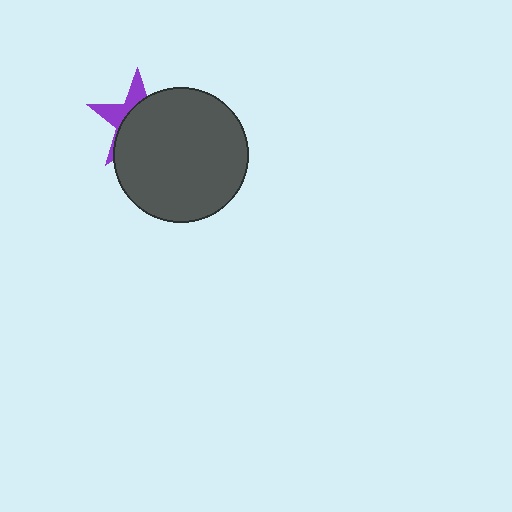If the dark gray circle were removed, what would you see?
You would see the complete purple star.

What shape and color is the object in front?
The object in front is a dark gray circle.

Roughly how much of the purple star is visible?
A small part of it is visible (roughly 33%).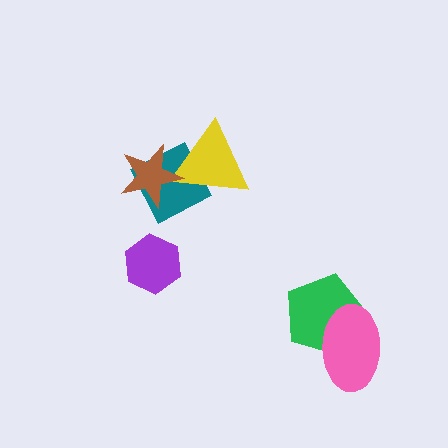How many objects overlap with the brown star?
2 objects overlap with the brown star.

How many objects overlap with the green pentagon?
1 object overlaps with the green pentagon.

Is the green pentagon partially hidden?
Yes, it is partially covered by another shape.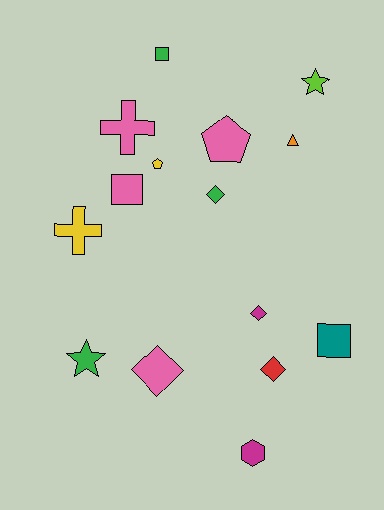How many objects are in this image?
There are 15 objects.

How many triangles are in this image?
There is 1 triangle.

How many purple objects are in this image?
There are no purple objects.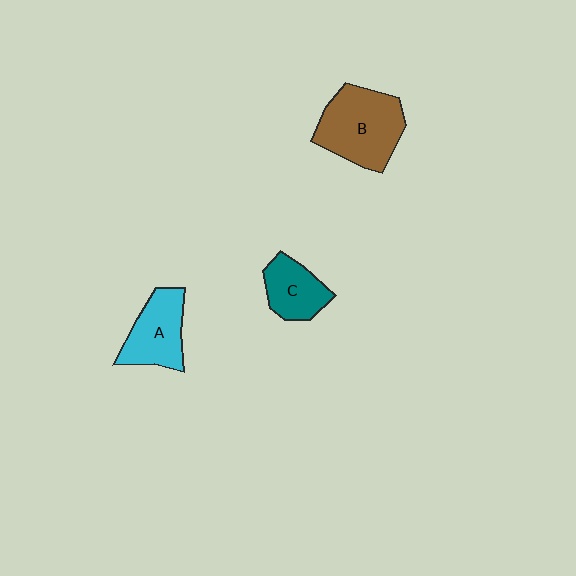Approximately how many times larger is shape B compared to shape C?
Approximately 1.8 times.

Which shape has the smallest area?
Shape C (teal).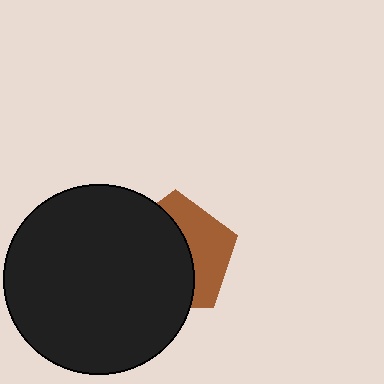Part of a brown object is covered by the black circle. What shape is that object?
It is a pentagon.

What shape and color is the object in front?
The object in front is a black circle.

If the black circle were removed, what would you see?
You would see the complete brown pentagon.